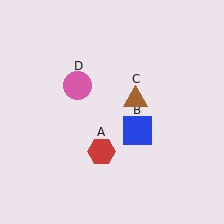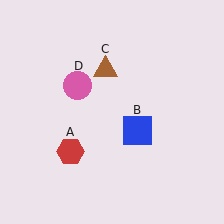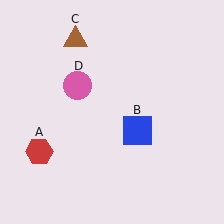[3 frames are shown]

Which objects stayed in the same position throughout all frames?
Blue square (object B) and pink circle (object D) remained stationary.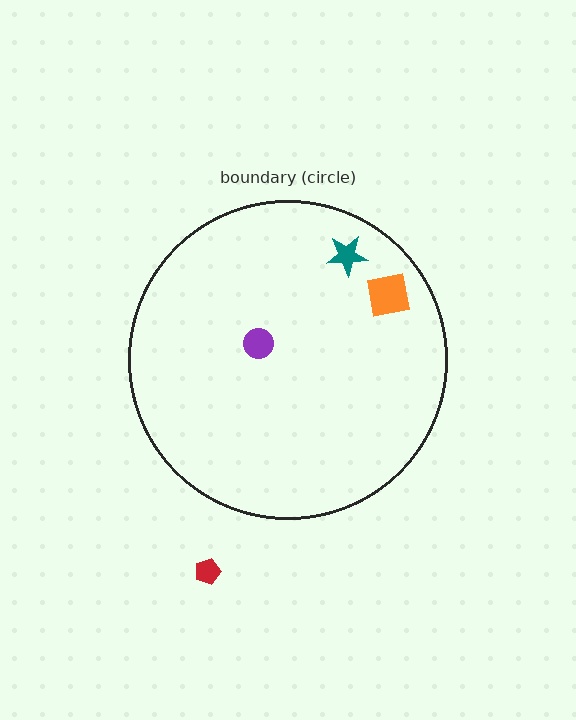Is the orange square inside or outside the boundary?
Inside.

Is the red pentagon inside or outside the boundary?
Outside.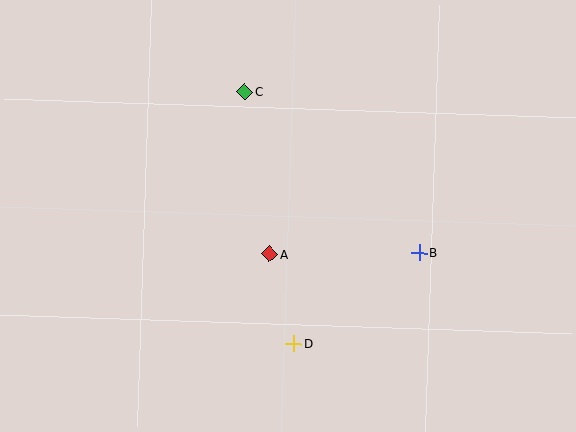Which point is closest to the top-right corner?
Point B is closest to the top-right corner.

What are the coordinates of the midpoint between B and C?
The midpoint between B and C is at (332, 172).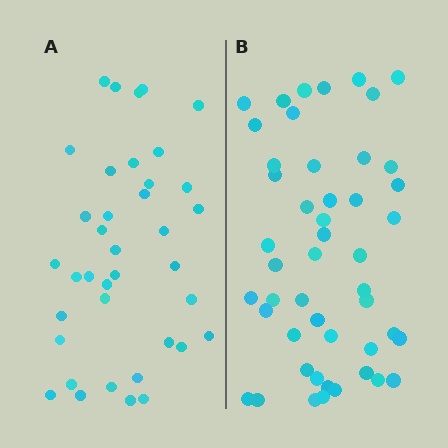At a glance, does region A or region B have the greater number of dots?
Region B (the right region) has more dots.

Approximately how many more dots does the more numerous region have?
Region B has roughly 10 or so more dots than region A.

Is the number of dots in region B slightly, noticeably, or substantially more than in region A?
Region B has noticeably more, but not dramatically so. The ratio is roughly 1.3 to 1.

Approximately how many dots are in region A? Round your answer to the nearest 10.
About 40 dots. (The exact count is 38, which rounds to 40.)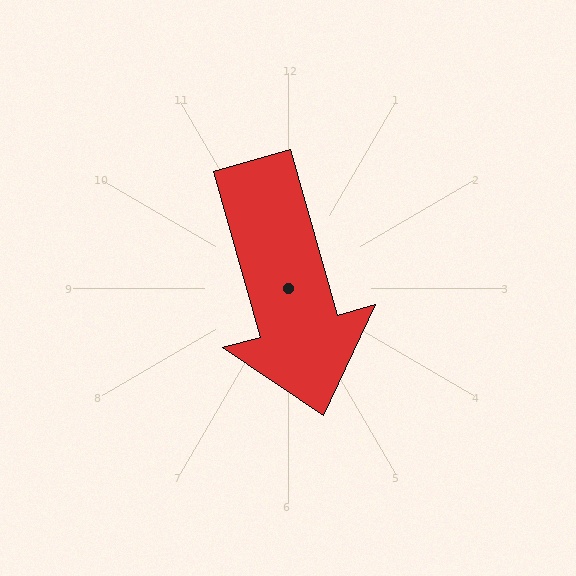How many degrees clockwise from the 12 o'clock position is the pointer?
Approximately 164 degrees.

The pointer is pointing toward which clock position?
Roughly 5 o'clock.